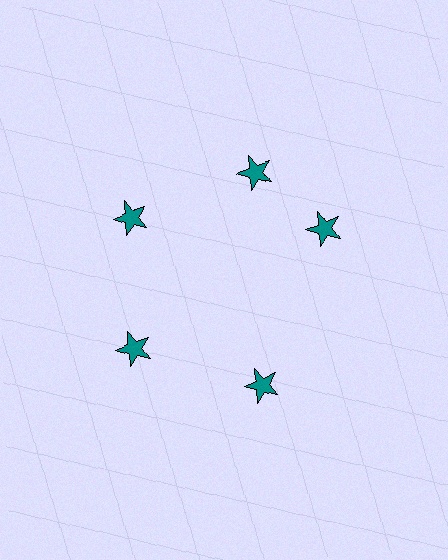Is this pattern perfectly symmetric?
No. The 5 teal stars are arranged in a ring, but one element near the 3 o'clock position is rotated out of alignment along the ring, breaking the 5-fold rotational symmetry.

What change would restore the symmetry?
The symmetry would be restored by rotating it back into even spacing with its neighbors so that all 5 stars sit at equal angles and equal distance from the center.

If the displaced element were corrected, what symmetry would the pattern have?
It would have 5-fold rotational symmetry — the pattern would map onto itself every 72 degrees.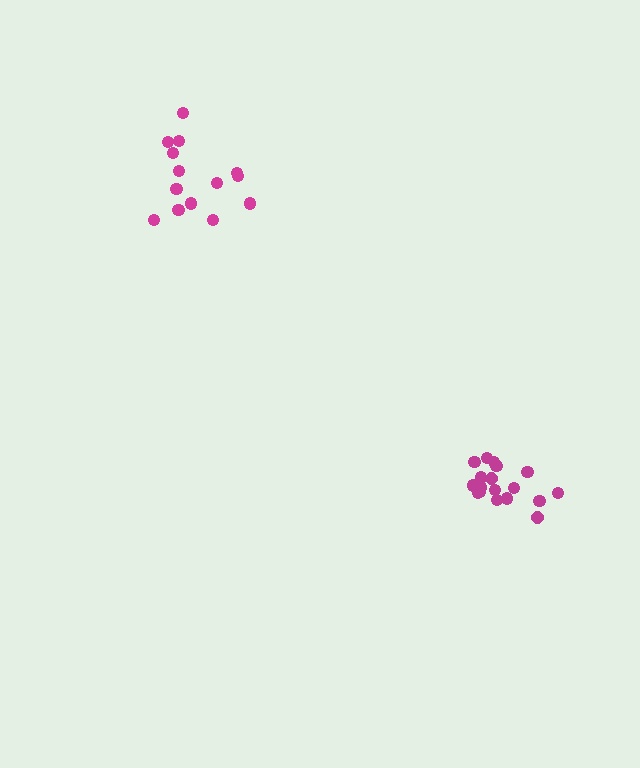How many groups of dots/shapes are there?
There are 2 groups.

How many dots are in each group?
Group 1: 19 dots, Group 2: 14 dots (33 total).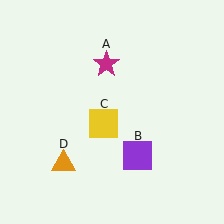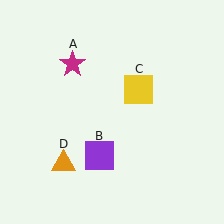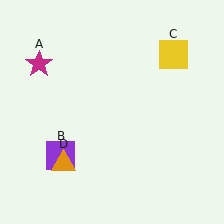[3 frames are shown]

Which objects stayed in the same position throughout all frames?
Orange triangle (object D) remained stationary.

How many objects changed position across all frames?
3 objects changed position: magenta star (object A), purple square (object B), yellow square (object C).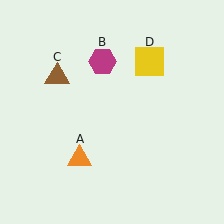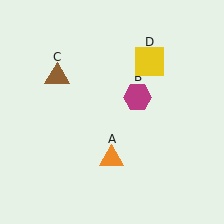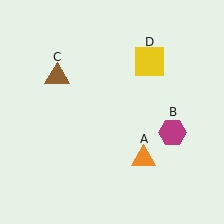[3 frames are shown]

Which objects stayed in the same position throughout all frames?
Brown triangle (object C) and yellow square (object D) remained stationary.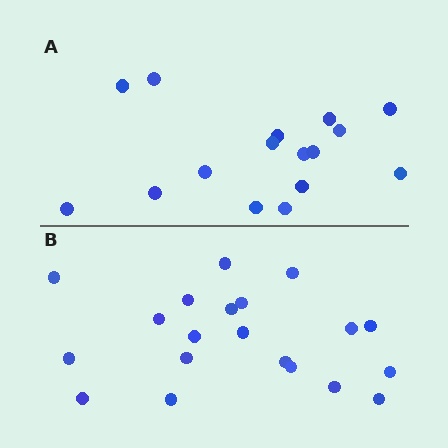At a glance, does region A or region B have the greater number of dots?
Region B (the bottom region) has more dots.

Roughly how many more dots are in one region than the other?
Region B has about 4 more dots than region A.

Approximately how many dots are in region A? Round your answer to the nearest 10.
About 20 dots. (The exact count is 16, which rounds to 20.)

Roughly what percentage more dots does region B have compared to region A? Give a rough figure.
About 25% more.